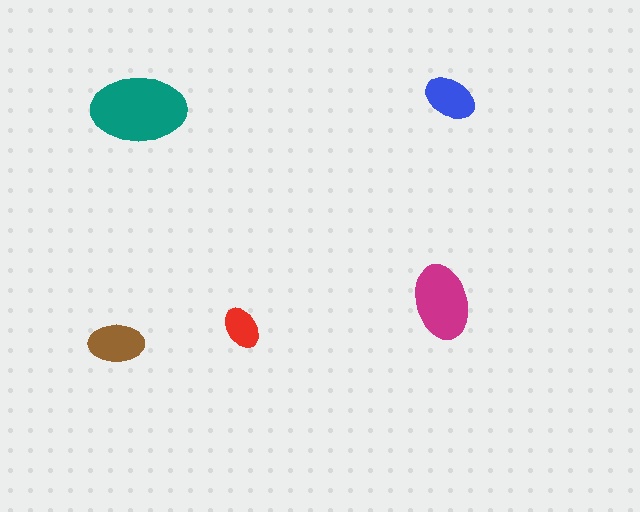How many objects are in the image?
There are 5 objects in the image.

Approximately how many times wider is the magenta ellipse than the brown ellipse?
About 1.5 times wider.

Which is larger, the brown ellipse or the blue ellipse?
The brown one.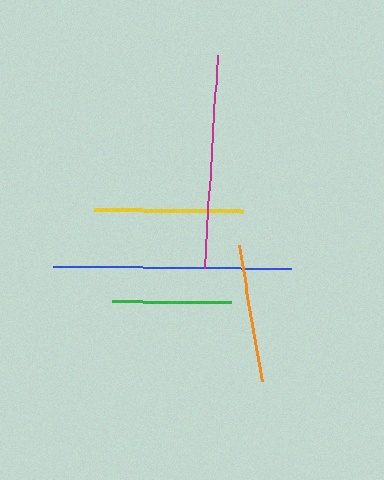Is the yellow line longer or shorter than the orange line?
The yellow line is longer than the orange line.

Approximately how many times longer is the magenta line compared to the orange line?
The magenta line is approximately 1.6 times the length of the orange line.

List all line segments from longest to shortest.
From longest to shortest: blue, magenta, yellow, orange, green.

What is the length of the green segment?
The green segment is approximately 118 pixels long.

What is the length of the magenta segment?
The magenta segment is approximately 213 pixels long.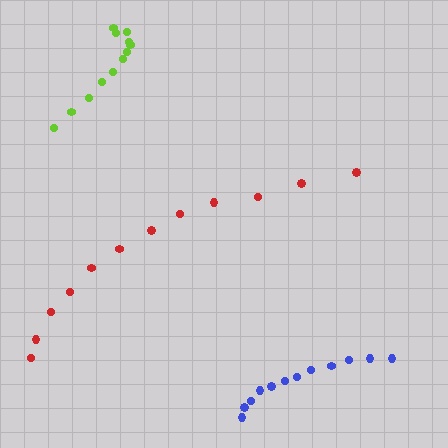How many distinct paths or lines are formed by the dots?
There are 3 distinct paths.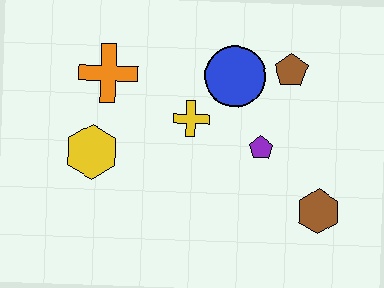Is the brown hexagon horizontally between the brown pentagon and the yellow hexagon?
No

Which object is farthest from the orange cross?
The brown hexagon is farthest from the orange cross.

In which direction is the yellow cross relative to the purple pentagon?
The yellow cross is to the left of the purple pentagon.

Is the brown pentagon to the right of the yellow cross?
Yes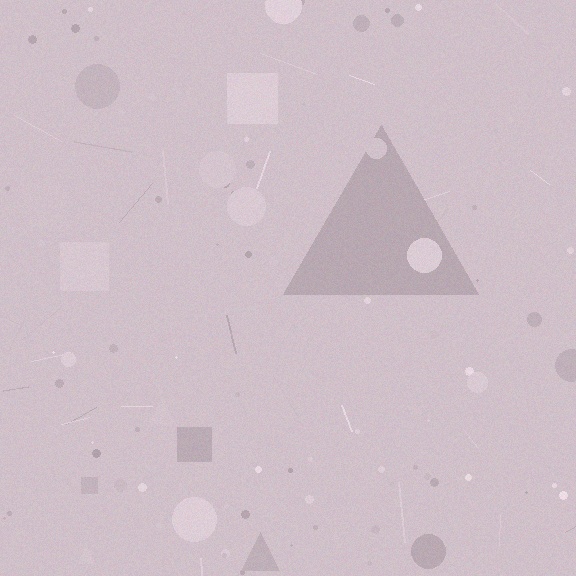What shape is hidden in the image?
A triangle is hidden in the image.